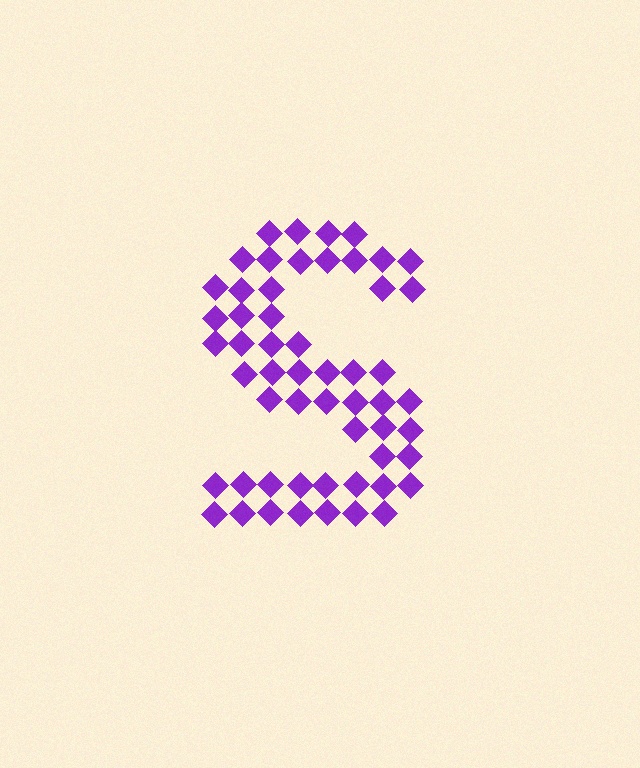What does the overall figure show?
The overall figure shows the letter S.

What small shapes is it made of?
It is made of small diamonds.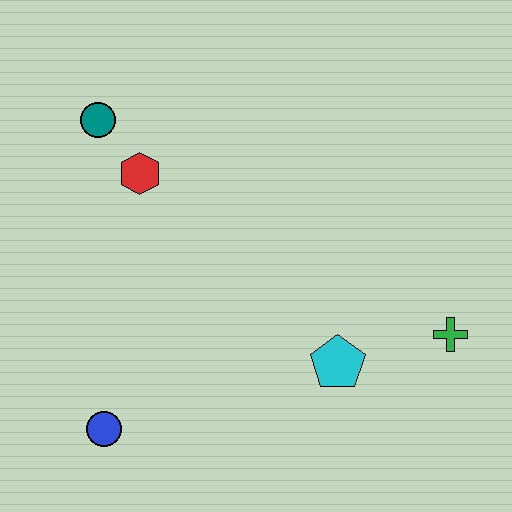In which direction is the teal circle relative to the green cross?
The teal circle is to the left of the green cross.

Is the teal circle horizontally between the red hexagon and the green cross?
No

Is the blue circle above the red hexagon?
No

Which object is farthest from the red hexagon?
The green cross is farthest from the red hexagon.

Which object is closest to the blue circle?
The cyan pentagon is closest to the blue circle.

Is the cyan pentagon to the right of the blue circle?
Yes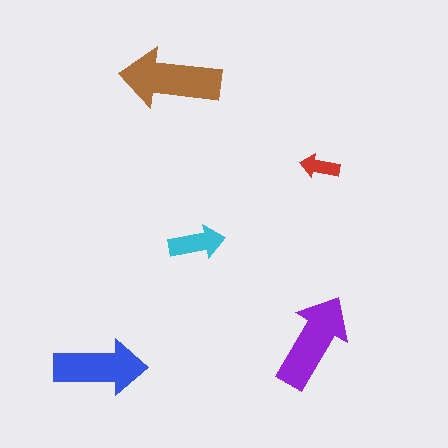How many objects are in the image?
There are 5 objects in the image.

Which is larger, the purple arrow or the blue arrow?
The purple one.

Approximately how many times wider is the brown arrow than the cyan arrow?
About 2 times wider.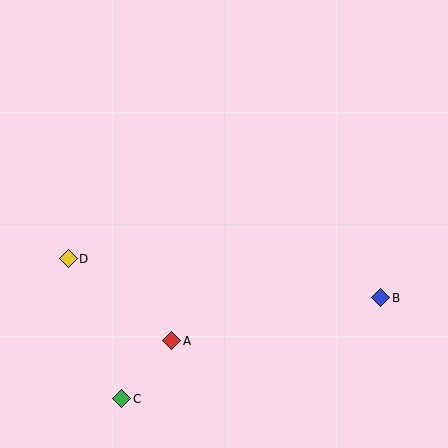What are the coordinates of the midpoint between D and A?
The midpoint between D and A is at (120, 300).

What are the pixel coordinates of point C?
Point C is at (122, 399).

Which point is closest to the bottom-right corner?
Point B is closest to the bottom-right corner.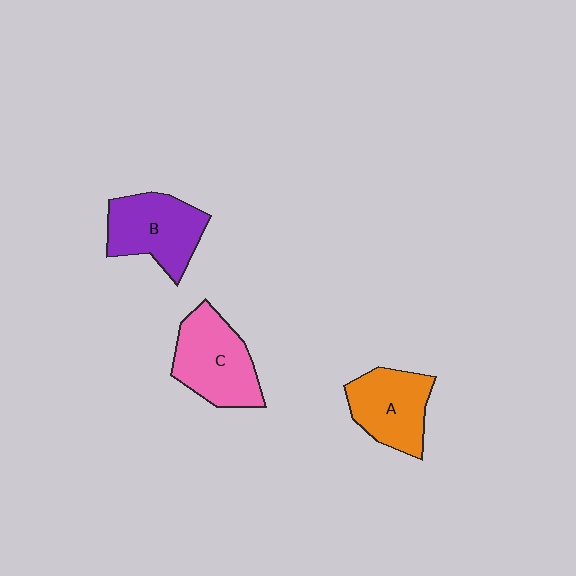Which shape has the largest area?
Shape C (pink).